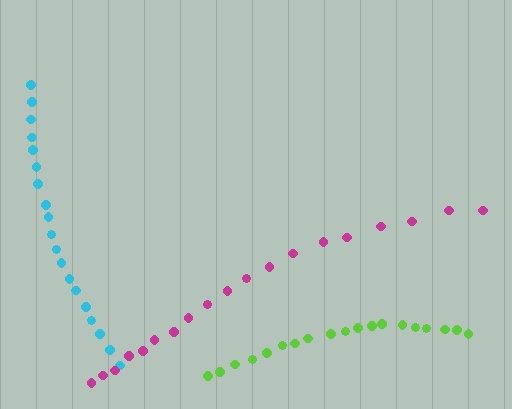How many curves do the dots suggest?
There are 3 distinct paths.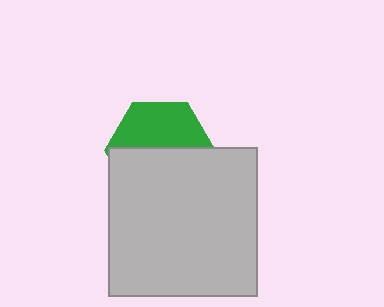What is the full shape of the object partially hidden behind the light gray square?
The partially hidden object is a green hexagon.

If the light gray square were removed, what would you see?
You would see the complete green hexagon.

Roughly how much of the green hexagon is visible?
About half of it is visible (roughly 46%).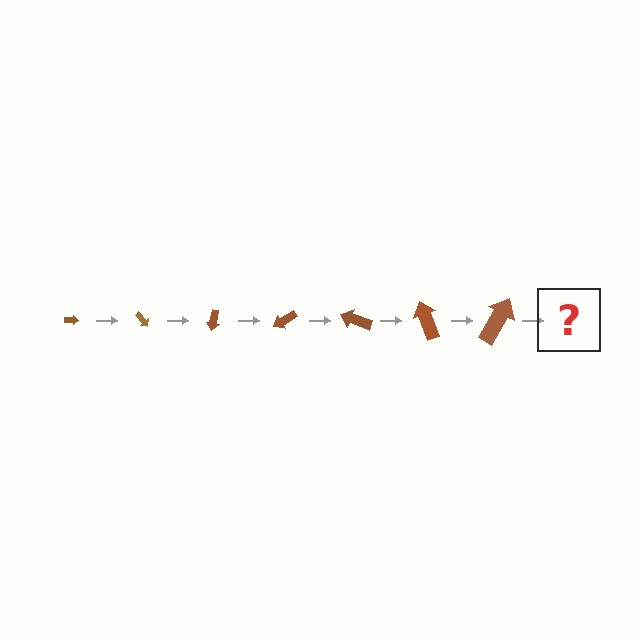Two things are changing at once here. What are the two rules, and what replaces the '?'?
The two rules are that the arrow grows larger each step and it rotates 50 degrees each step. The '?' should be an arrow, larger than the previous one and rotated 350 degrees from the start.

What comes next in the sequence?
The next element should be an arrow, larger than the previous one and rotated 350 degrees from the start.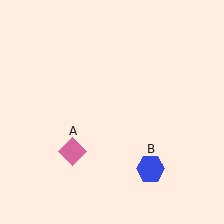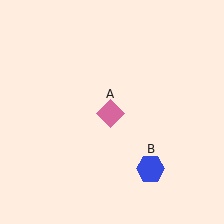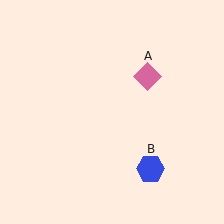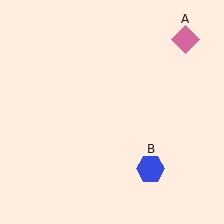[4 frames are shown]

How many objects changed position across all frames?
1 object changed position: pink diamond (object A).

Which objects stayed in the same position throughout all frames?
Blue hexagon (object B) remained stationary.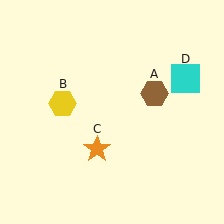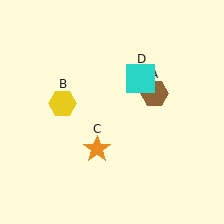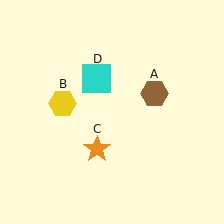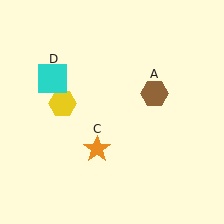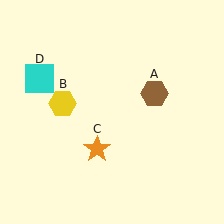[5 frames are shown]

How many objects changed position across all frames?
1 object changed position: cyan square (object D).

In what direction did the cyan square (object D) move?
The cyan square (object D) moved left.